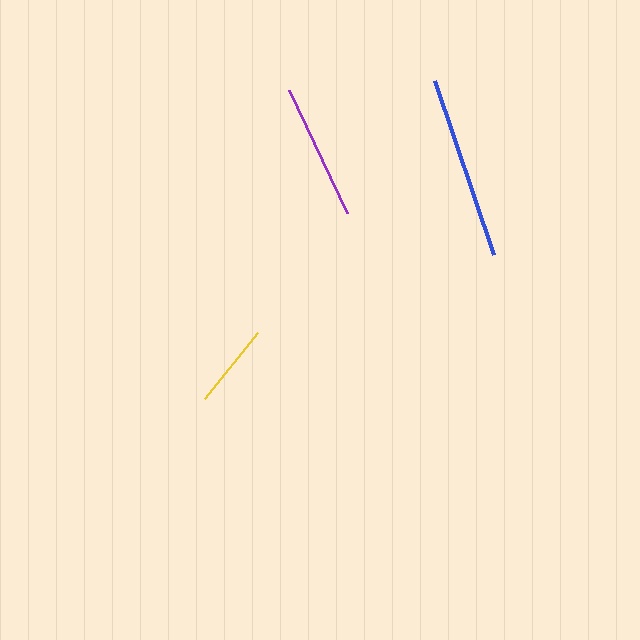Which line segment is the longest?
The blue line is the longest at approximately 183 pixels.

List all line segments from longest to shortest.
From longest to shortest: blue, purple, yellow.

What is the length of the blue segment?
The blue segment is approximately 183 pixels long.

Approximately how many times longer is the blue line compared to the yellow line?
The blue line is approximately 2.2 times the length of the yellow line.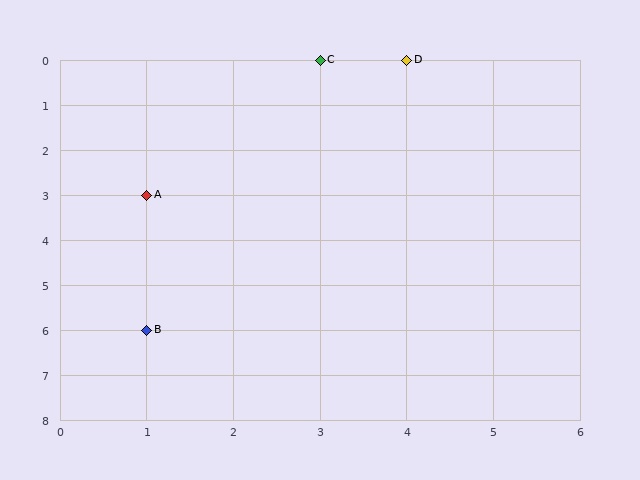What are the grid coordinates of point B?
Point B is at grid coordinates (1, 6).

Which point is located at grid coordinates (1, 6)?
Point B is at (1, 6).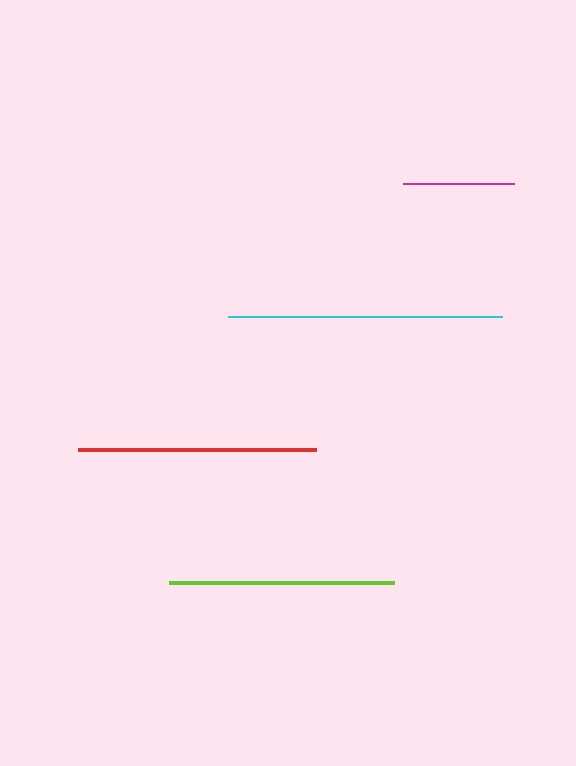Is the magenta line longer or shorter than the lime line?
The lime line is longer than the magenta line.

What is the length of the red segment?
The red segment is approximately 239 pixels long.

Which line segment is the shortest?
The magenta line is the shortest at approximately 111 pixels.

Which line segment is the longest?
The cyan line is the longest at approximately 274 pixels.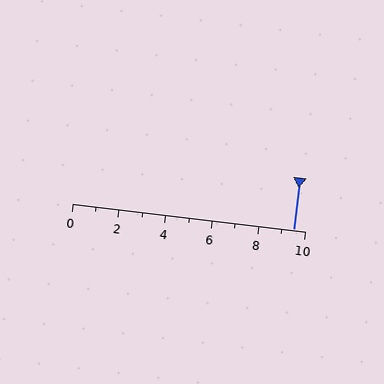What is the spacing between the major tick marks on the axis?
The major ticks are spaced 2 apart.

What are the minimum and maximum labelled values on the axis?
The axis runs from 0 to 10.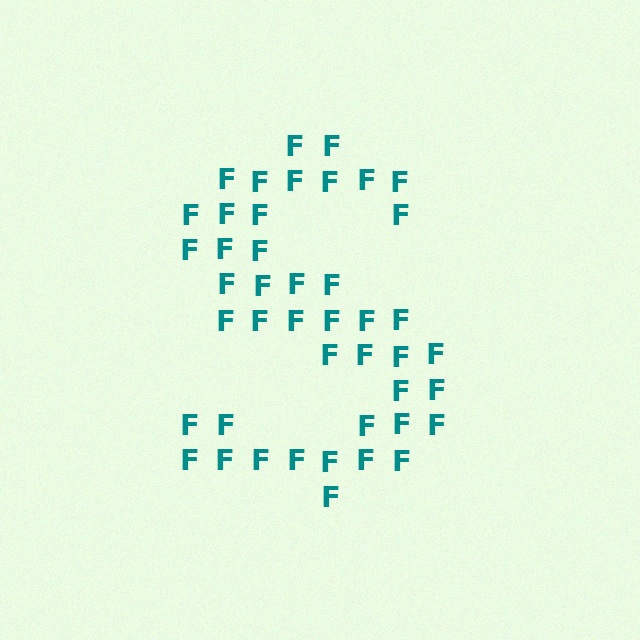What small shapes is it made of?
It is made of small letter F's.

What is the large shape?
The large shape is the letter S.